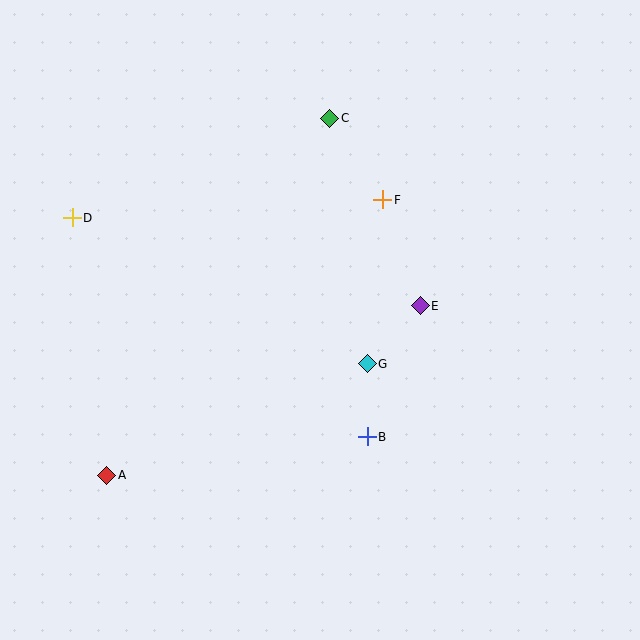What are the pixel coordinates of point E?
Point E is at (420, 306).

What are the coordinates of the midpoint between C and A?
The midpoint between C and A is at (218, 297).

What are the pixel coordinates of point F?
Point F is at (383, 200).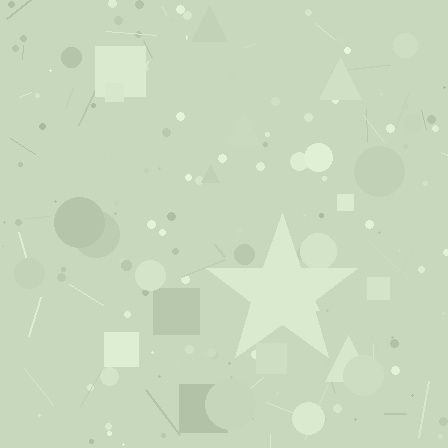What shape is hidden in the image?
A star is hidden in the image.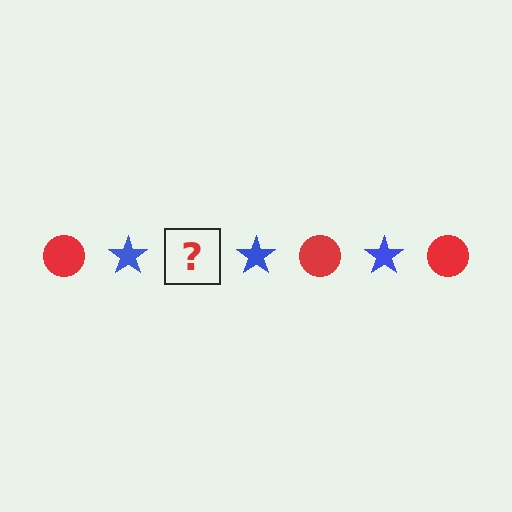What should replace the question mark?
The question mark should be replaced with a red circle.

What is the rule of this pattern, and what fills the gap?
The rule is that the pattern alternates between red circle and blue star. The gap should be filled with a red circle.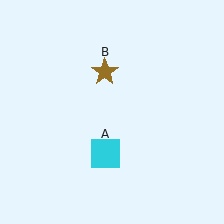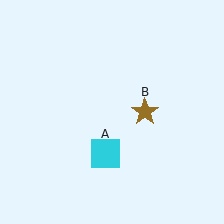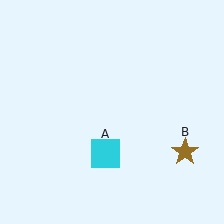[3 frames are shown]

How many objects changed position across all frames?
1 object changed position: brown star (object B).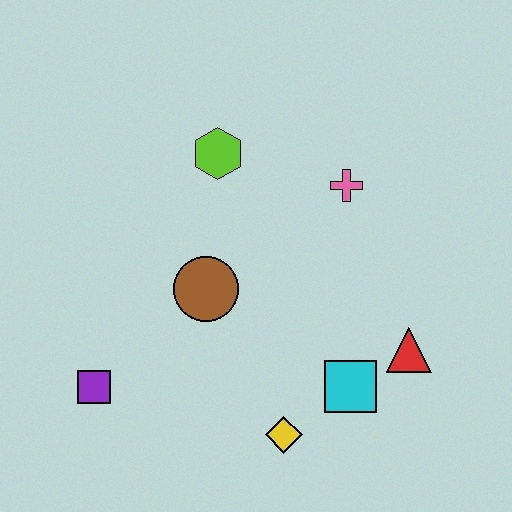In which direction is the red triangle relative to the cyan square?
The red triangle is to the right of the cyan square.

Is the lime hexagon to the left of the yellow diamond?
Yes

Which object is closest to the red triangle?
The cyan square is closest to the red triangle.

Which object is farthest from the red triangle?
The purple square is farthest from the red triangle.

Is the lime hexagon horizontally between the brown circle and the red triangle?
Yes